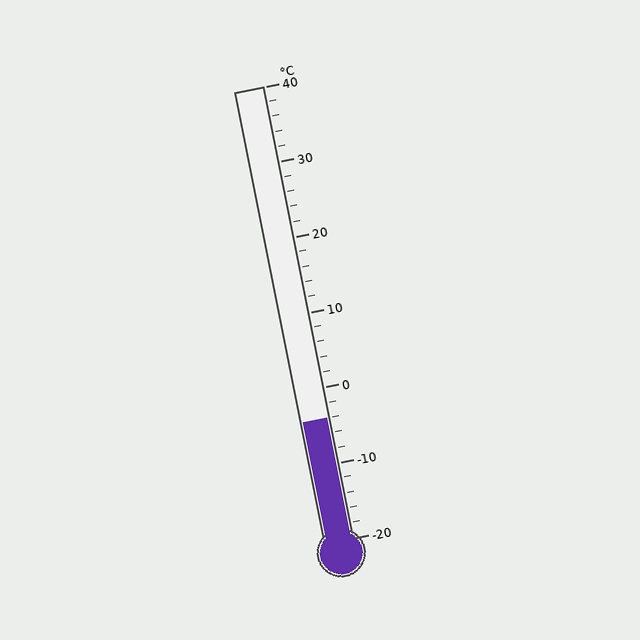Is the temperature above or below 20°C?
The temperature is below 20°C.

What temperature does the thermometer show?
The thermometer shows approximately -4°C.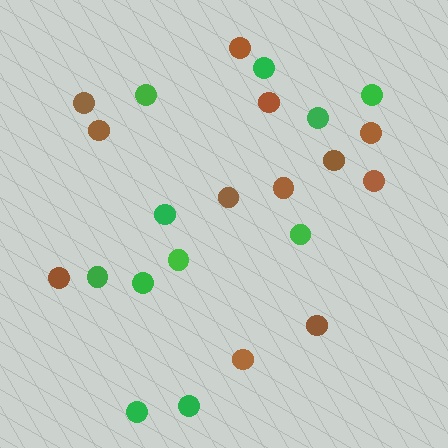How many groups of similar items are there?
There are 2 groups: one group of brown circles (12) and one group of green circles (11).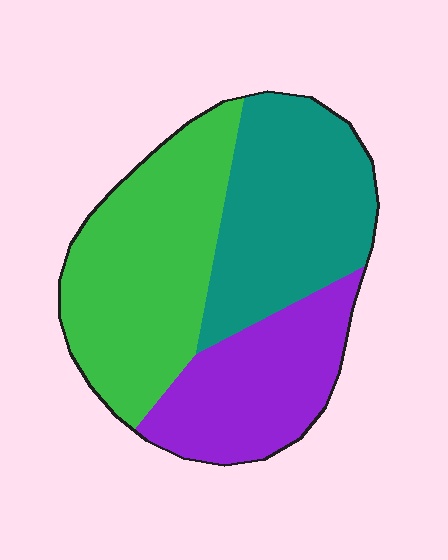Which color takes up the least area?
Purple, at roughly 25%.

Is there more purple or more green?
Green.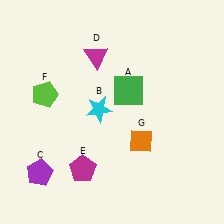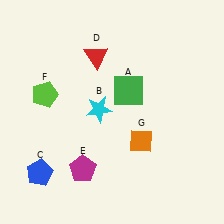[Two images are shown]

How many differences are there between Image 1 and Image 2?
There are 2 differences between the two images.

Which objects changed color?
C changed from purple to blue. D changed from magenta to red.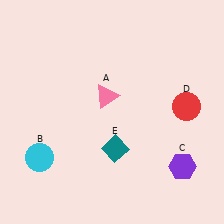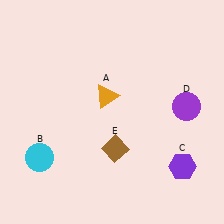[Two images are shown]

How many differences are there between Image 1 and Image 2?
There are 3 differences between the two images.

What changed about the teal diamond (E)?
In Image 1, E is teal. In Image 2, it changed to brown.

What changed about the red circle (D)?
In Image 1, D is red. In Image 2, it changed to purple.